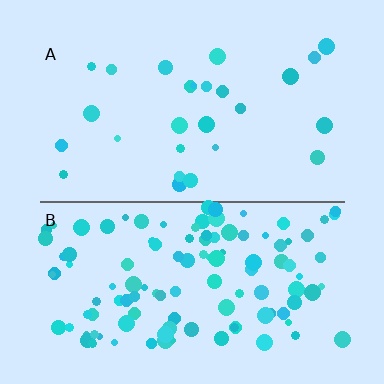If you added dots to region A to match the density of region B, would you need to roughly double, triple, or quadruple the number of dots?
Approximately quadruple.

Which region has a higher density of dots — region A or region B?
B (the bottom).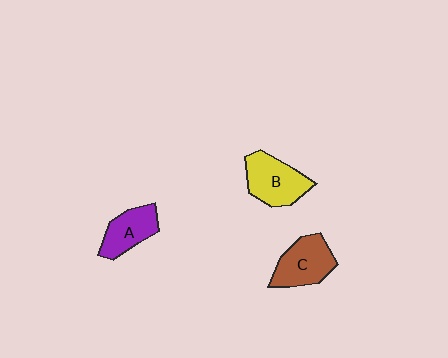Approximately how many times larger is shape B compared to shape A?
Approximately 1.3 times.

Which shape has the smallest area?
Shape A (purple).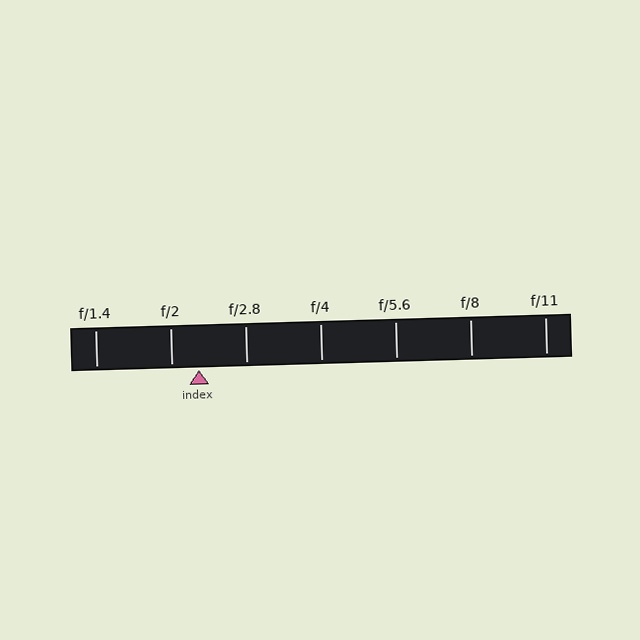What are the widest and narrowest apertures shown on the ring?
The widest aperture shown is f/1.4 and the narrowest is f/11.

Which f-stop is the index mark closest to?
The index mark is closest to f/2.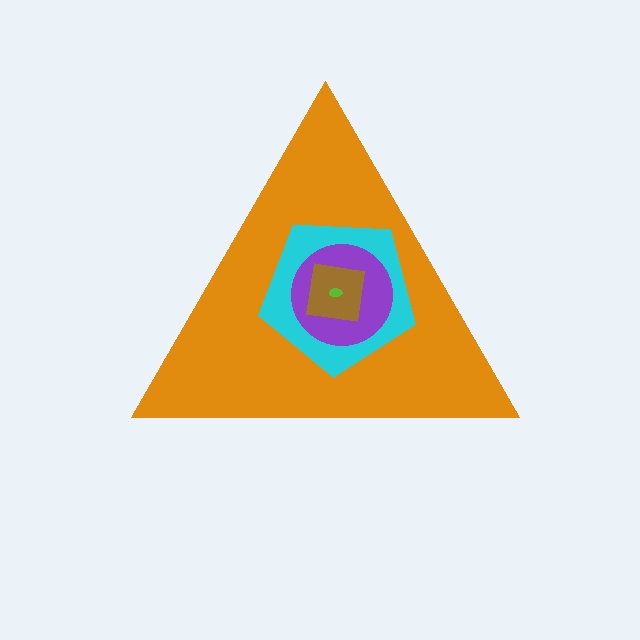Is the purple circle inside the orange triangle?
Yes.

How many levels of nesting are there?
5.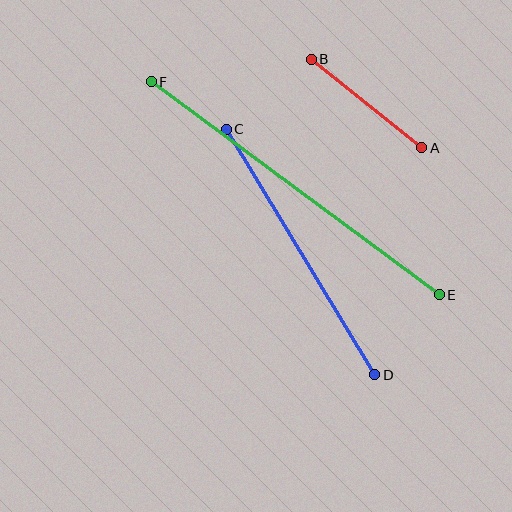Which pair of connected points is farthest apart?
Points E and F are farthest apart.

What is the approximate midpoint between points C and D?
The midpoint is at approximately (301, 252) pixels.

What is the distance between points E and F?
The distance is approximately 358 pixels.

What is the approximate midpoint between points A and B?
The midpoint is at approximately (367, 103) pixels.